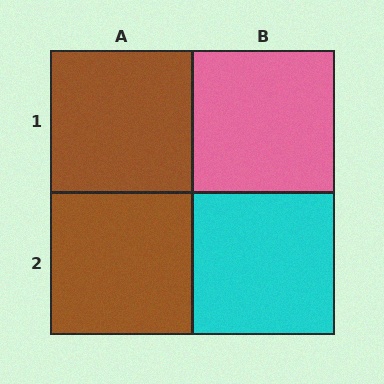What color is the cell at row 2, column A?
Brown.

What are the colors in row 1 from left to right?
Brown, pink.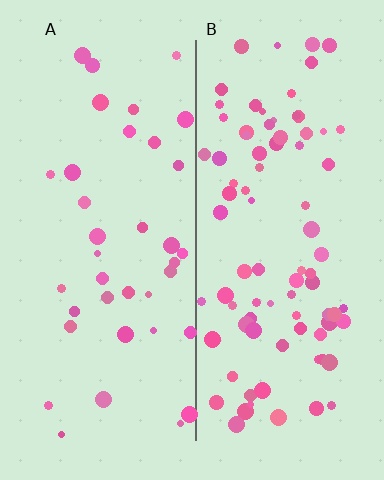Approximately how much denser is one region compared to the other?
Approximately 2.3× — region B over region A.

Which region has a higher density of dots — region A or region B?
B (the right).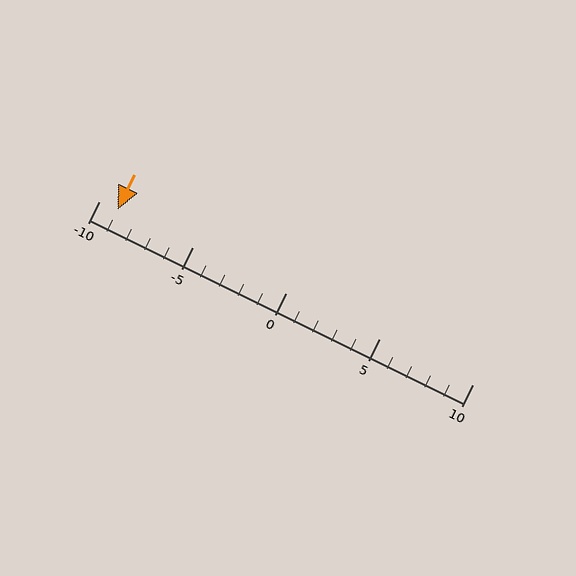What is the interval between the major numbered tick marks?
The major tick marks are spaced 5 units apart.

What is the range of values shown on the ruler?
The ruler shows values from -10 to 10.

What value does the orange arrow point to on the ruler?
The orange arrow points to approximately -9.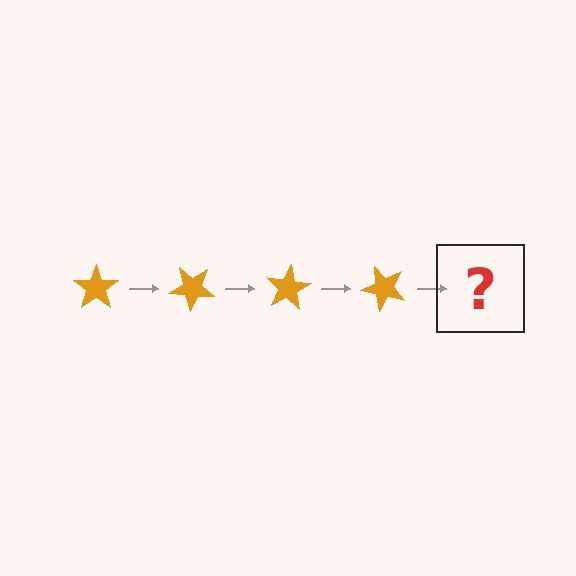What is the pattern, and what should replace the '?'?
The pattern is that the star rotates 40 degrees each step. The '?' should be an orange star rotated 160 degrees.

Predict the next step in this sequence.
The next step is an orange star rotated 160 degrees.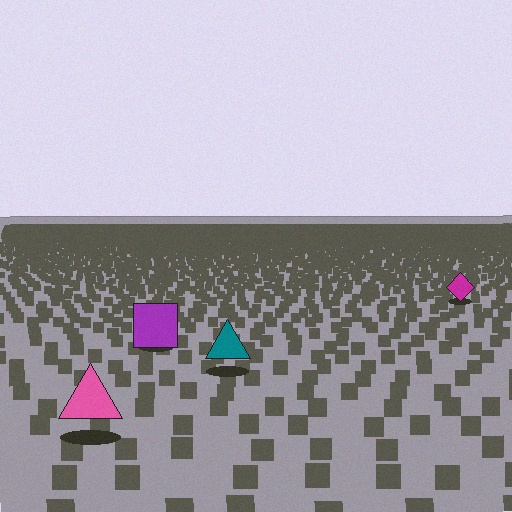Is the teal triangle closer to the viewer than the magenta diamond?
Yes. The teal triangle is closer — you can tell from the texture gradient: the ground texture is coarser near it.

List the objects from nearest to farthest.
From nearest to farthest: the pink triangle, the teal triangle, the purple square, the magenta diamond.